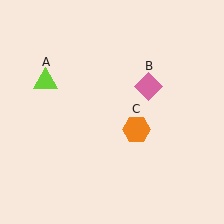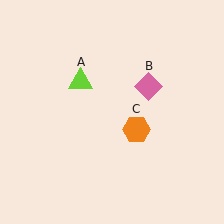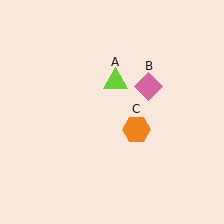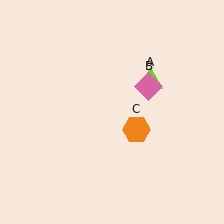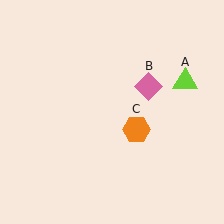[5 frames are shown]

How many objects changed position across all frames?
1 object changed position: lime triangle (object A).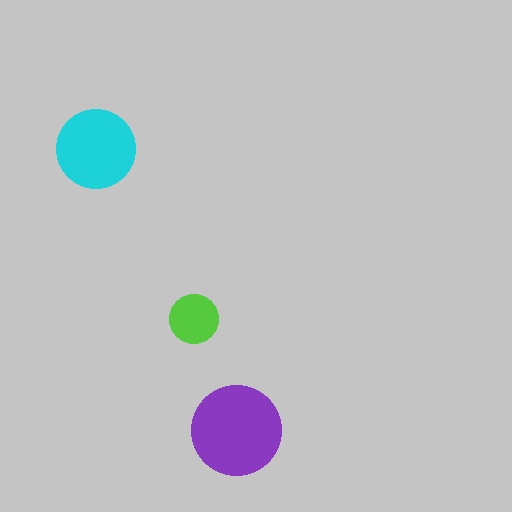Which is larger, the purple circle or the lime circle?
The purple one.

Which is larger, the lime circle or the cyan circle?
The cyan one.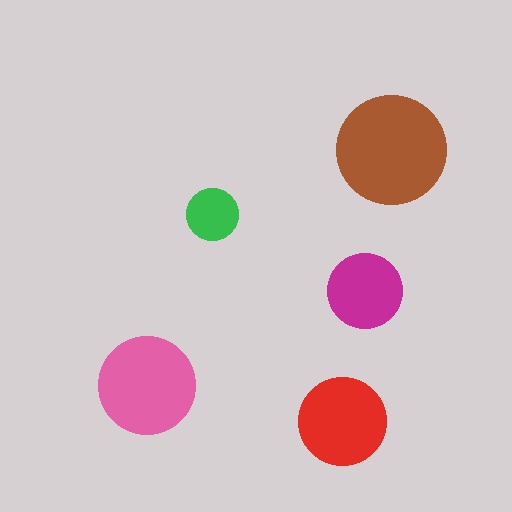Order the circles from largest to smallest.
the brown one, the pink one, the red one, the magenta one, the green one.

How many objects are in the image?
There are 5 objects in the image.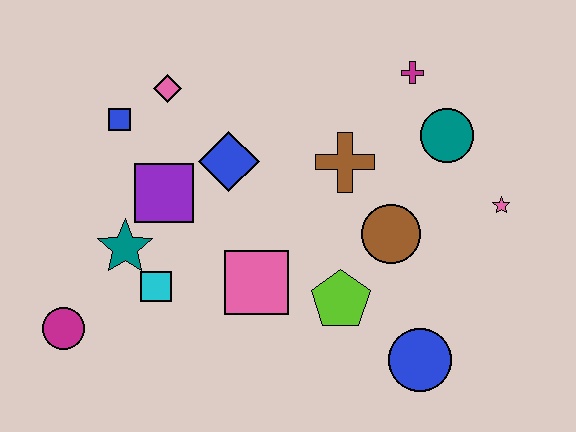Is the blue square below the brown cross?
No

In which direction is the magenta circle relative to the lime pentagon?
The magenta circle is to the left of the lime pentagon.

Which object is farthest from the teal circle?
The magenta circle is farthest from the teal circle.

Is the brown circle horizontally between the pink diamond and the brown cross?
No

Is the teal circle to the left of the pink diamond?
No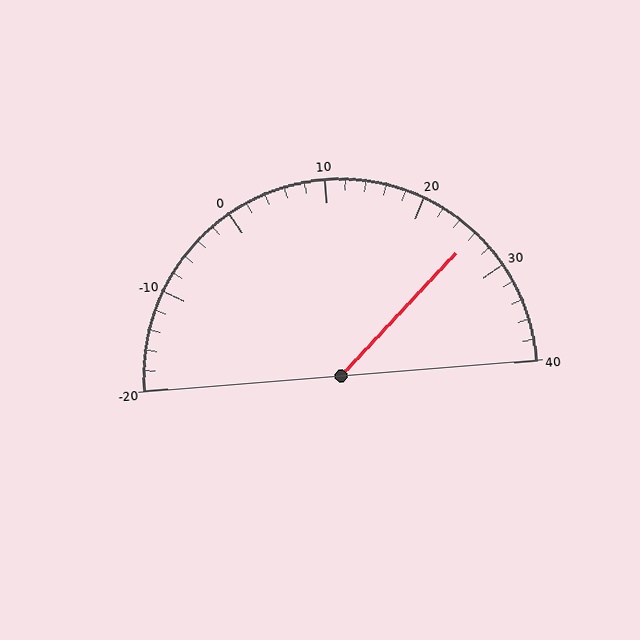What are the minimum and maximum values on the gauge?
The gauge ranges from -20 to 40.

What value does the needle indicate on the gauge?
The needle indicates approximately 26.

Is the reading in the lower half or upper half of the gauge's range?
The reading is in the upper half of the range (-20 to 40).